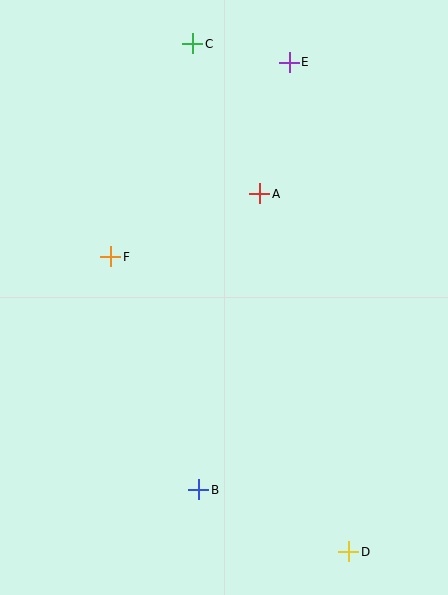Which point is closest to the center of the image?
Point A at (260, 194) is closest to the center.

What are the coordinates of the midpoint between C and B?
The midpoint between C and B is at (196, 267).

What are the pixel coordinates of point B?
Point B is at (199, 490).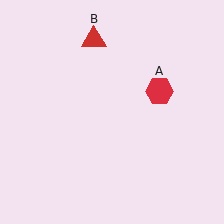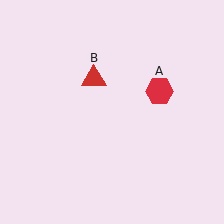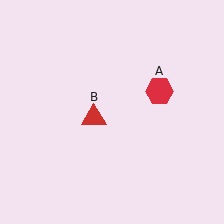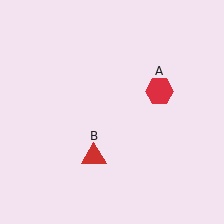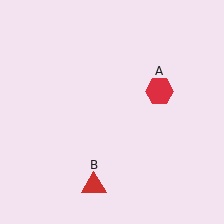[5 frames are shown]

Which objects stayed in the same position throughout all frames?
Red hexagon (object A) remained stationary.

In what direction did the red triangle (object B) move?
The red triangle (object B) moved down.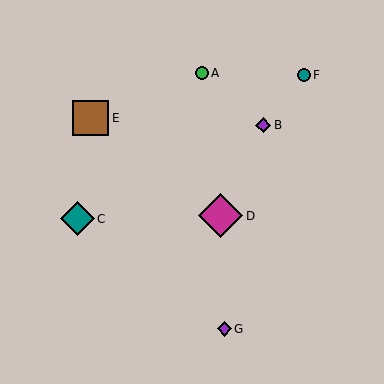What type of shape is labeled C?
Shape C is a teal diamond.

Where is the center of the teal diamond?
The center of the teal diamond is at (77, 219).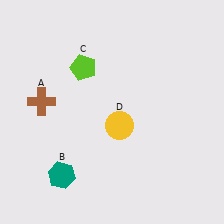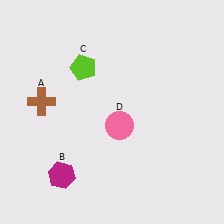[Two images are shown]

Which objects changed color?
B changed from teal to magenta. D changed from yellow to pink.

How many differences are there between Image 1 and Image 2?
There are 2 differences between the two images.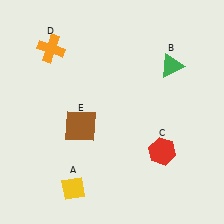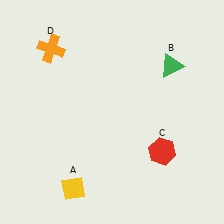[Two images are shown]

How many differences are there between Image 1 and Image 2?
There is 1 difference between the two images.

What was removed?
The brown square (E) was removed in Image 2.